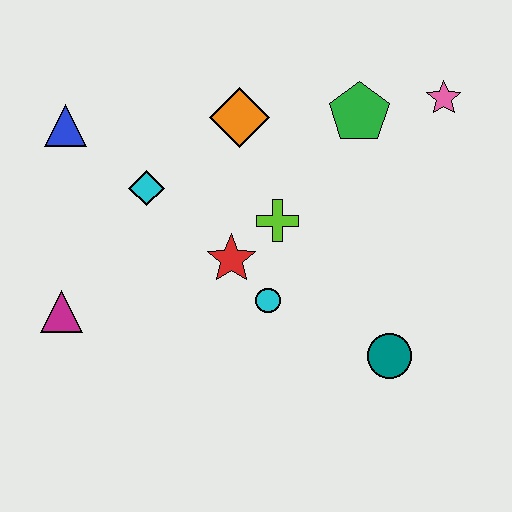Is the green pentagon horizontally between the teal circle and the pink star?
No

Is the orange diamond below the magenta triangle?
No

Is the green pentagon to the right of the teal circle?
No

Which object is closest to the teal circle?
The cyan circle is closest to the teal circle.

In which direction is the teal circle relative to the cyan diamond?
The teal circle is to the right of the cyan diamond.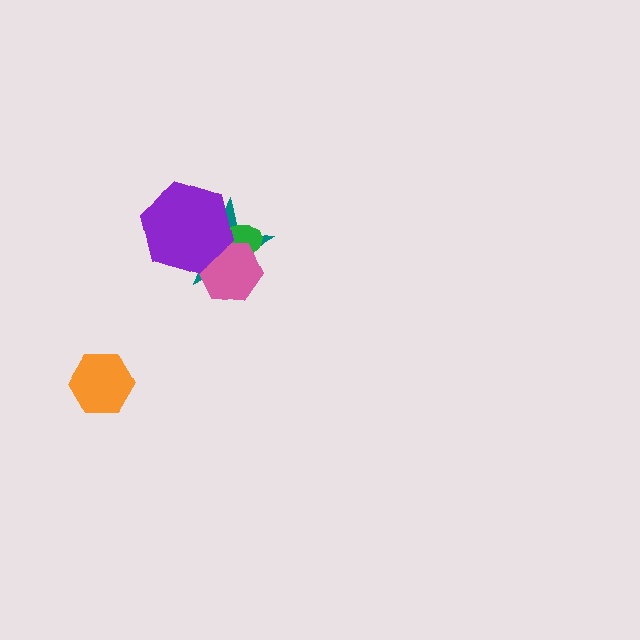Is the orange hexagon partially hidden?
No, no other shape covers it.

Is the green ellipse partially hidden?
Yes, it is partially covered by another shape.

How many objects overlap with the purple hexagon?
3 objects overlap with the purple hexagon.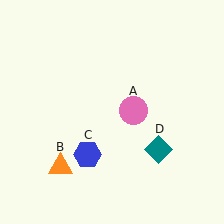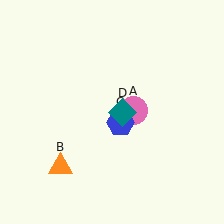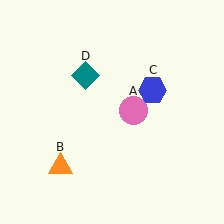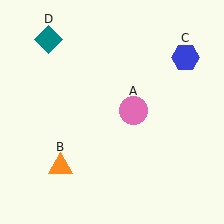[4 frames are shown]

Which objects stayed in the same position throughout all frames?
Pink circle (object A) and orange triangle (object B) remained stationary.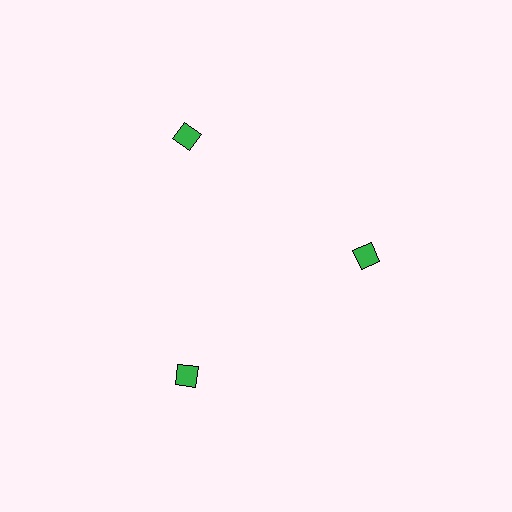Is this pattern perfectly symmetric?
No. The 3 green diamonds are arranged in a ring, but one element near the 3 o'clock position is pulled inward toward the center, breaking the 3-fold rotational symmetry.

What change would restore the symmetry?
The symmetry would be restored by moving it outward, back onto the ring so that all 3 diamonds sit at equal angles and equal distance from the center.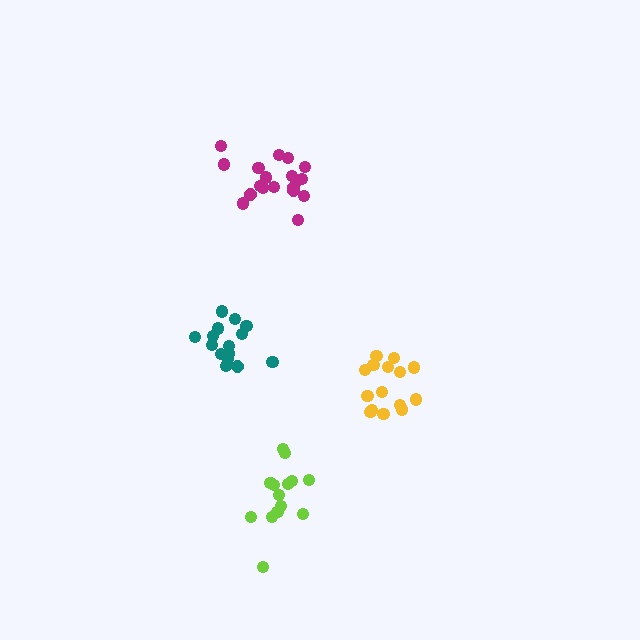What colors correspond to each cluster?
The clusters are colored: magenta, yellow, lime, teal.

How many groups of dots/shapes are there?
There are 4 groups.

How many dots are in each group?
Group 1: 19 dots, Group 2: 15 dots, Group 3: 14 dots, Group 4: 15 dots (63 total).